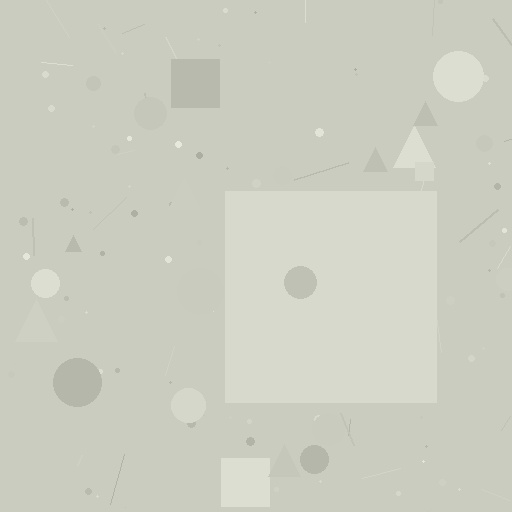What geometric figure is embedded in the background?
A square is embedded in the background.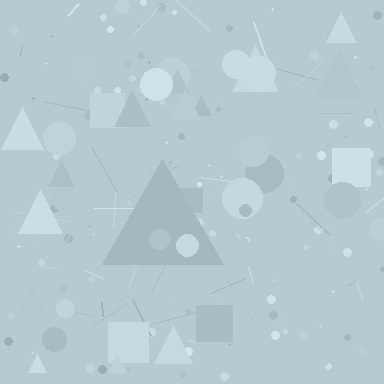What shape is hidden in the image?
A triangle is hidden in the image.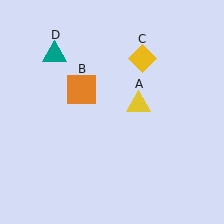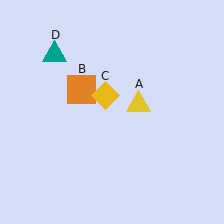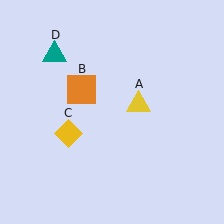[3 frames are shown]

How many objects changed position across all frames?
1 object changed position: yellow diamond (object C).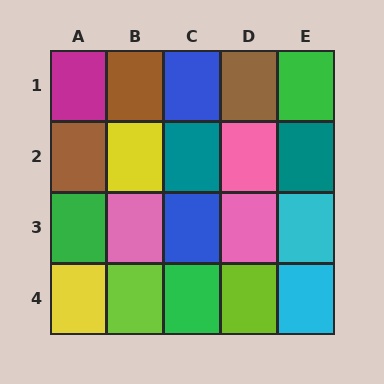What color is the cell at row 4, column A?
Yellow.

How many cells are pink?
3 cells are pink.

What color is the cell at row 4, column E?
Cyan.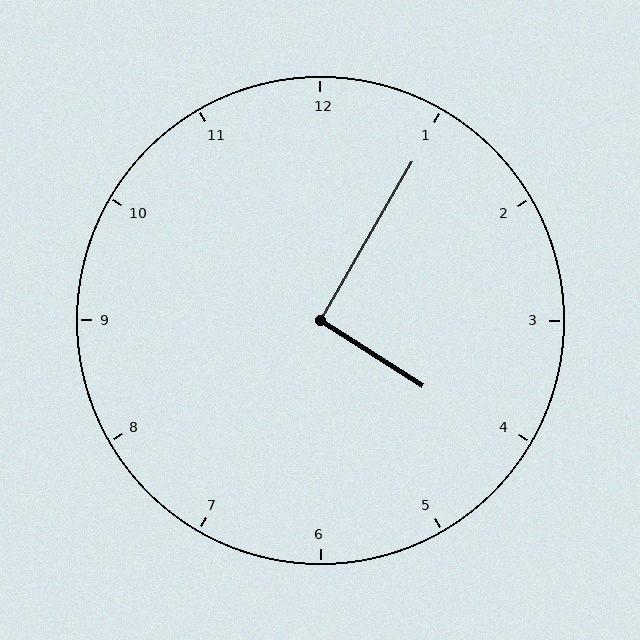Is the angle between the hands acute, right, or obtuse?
It is right.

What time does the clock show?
4:05.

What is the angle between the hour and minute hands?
Approximately 92 degrees.